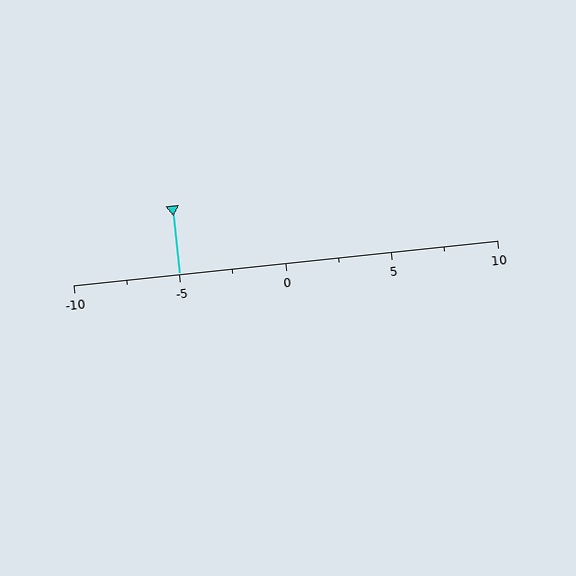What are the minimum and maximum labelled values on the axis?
The axis runs from -10 to 10.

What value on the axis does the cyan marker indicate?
The marker indicates approximately -5.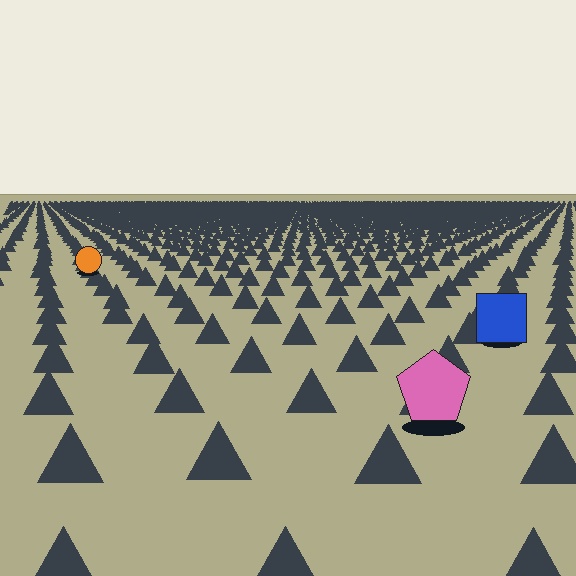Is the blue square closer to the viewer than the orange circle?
Yes. The blue square is closer — you can tell from the texture gradient: the ground texture is coarser near it.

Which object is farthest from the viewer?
The orange circle is farthest from the viewer. It appears smaller and the ground texture around it is denser.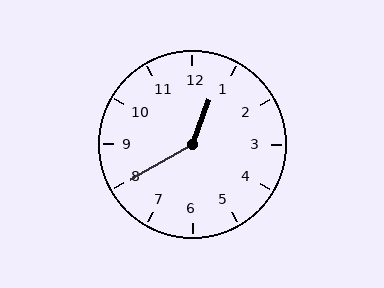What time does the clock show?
12:40.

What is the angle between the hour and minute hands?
Approximately 140 degrees.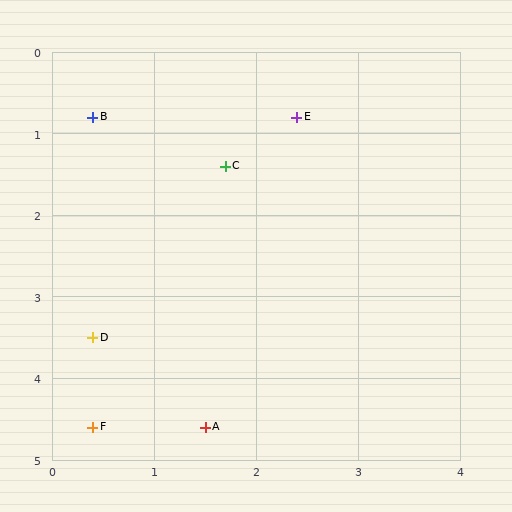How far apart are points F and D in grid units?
Points F and D are about 1.1 grid units apart.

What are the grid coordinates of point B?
Point B is at approximately (0.4, 0.8).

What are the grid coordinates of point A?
Point A is at approximately (1.5, 4.6).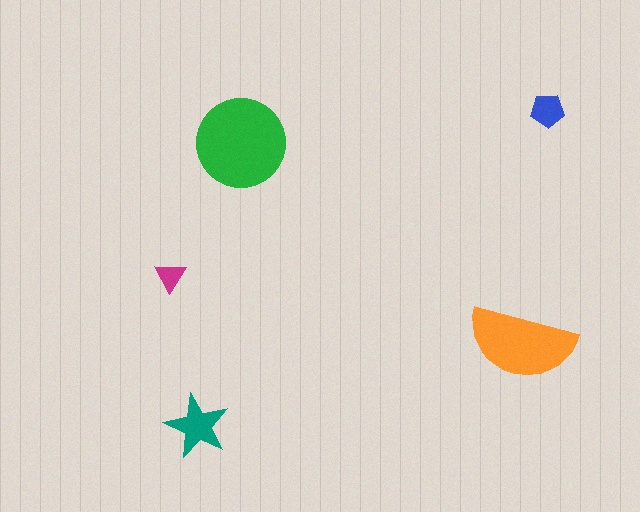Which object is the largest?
The green circle.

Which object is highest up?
The blue pentagon is topmost.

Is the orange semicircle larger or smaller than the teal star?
Larger.